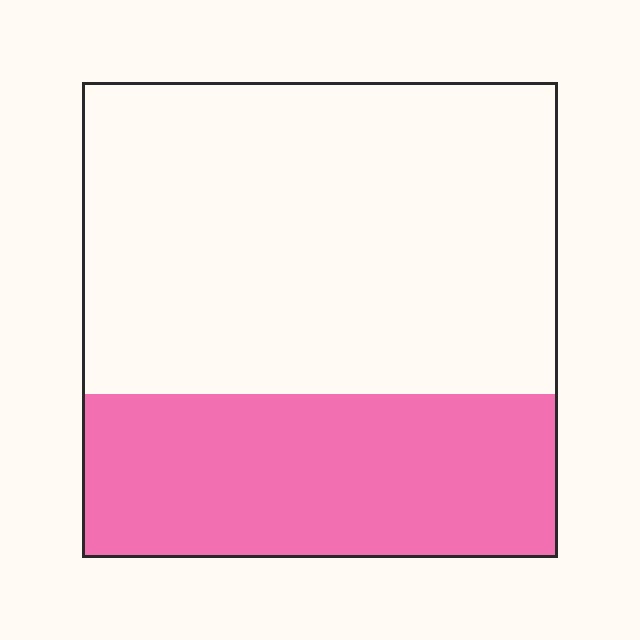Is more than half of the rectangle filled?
No.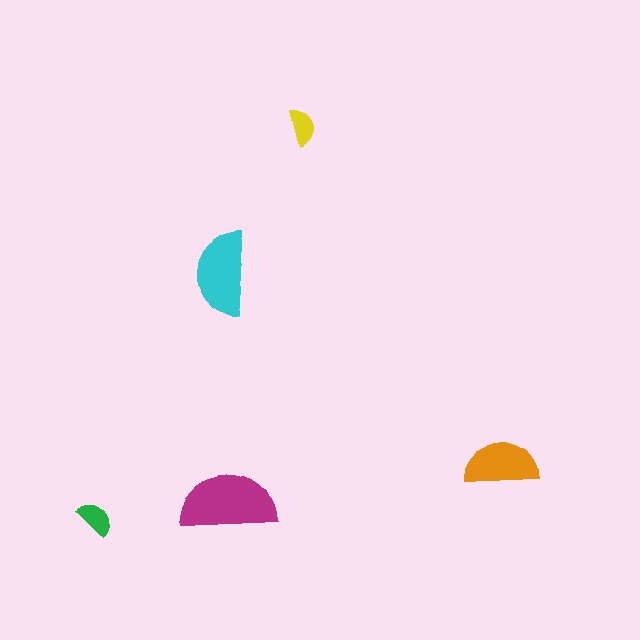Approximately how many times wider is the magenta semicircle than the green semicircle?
About 2.5 times wider.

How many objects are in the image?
There are 5 objects in the image.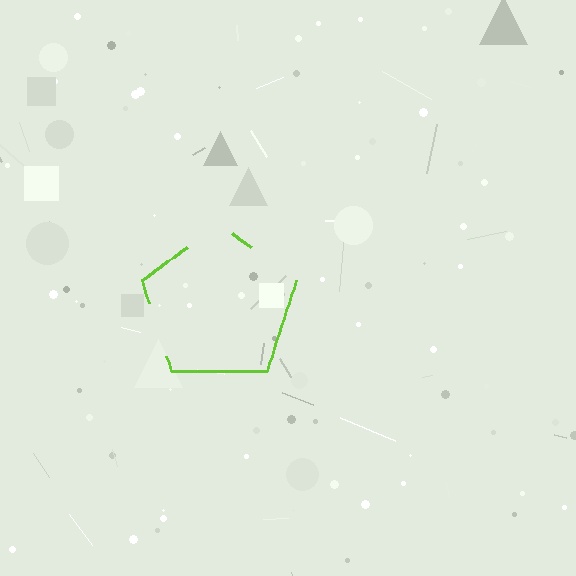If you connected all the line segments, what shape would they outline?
They would outline a pentagon.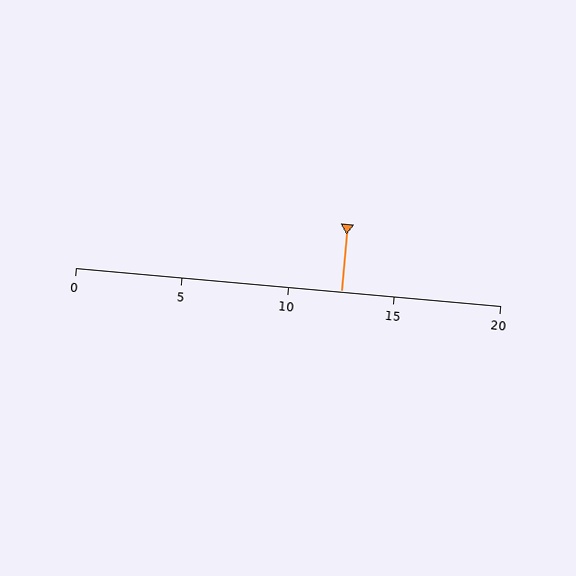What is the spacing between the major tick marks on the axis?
The major ticks are spaced 5 apart.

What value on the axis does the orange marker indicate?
The marker indicates approximately 12.5.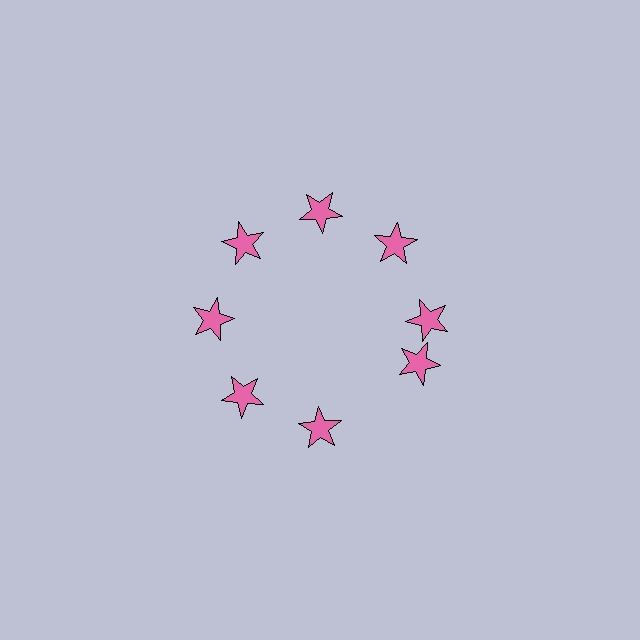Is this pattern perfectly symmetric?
No. The 8 pink stars are arranged in a ring, but one element near the 4 o'clock position is rotated out of alignment along the ring, breaking the 8-fold rotational symmetry.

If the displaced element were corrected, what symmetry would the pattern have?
It would have 8-fold rotational symmetry — the pattern would map onto itself every 45 degrees.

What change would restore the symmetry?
The symmetry would be restored by rotating it back into even spacing with its neighbors so that all 8 stars sit at equal angles and equal distance from the center.